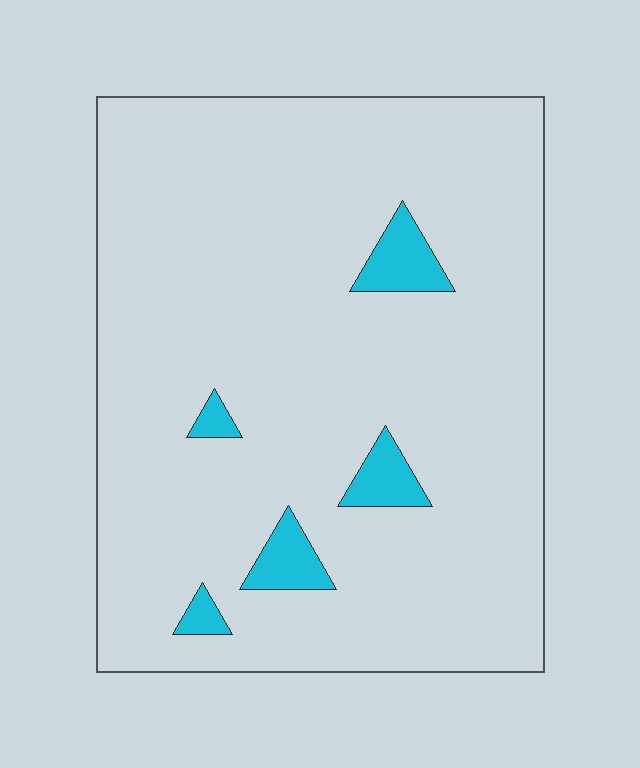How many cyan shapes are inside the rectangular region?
5.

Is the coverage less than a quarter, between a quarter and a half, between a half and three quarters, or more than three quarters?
Less than a quarter.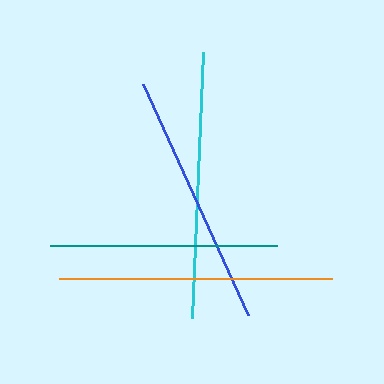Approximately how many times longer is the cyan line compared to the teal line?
The cyan line is approximately 1.2 times the length of the teal line.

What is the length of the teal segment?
The teal segment is approximately 227 pixels long.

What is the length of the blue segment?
The blue segment is approximately 253 pixels long.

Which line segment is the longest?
The orange line is the longest at approximately 273 pixels.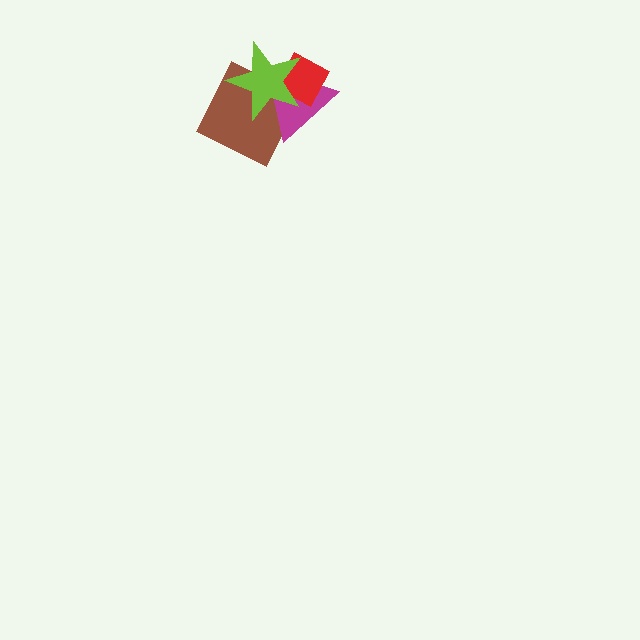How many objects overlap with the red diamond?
2 objects overlap with the red diamond.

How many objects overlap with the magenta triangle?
3 objects overlap with the magenta triangle.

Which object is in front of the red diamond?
The lime star is in front of the red diamond.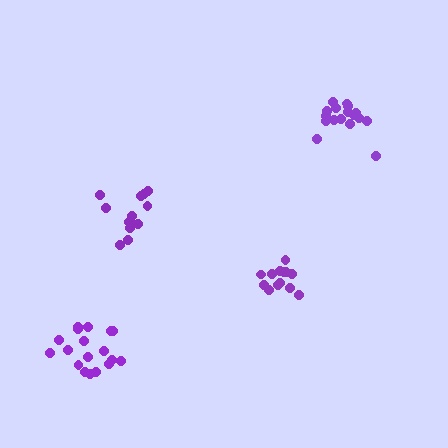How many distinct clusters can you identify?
There are 4 distinct clusters.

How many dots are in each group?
Group 1: 17 dots, Group 2: 13 dots, Group 3: 13 dots, Group 4: 18 dots (61 total).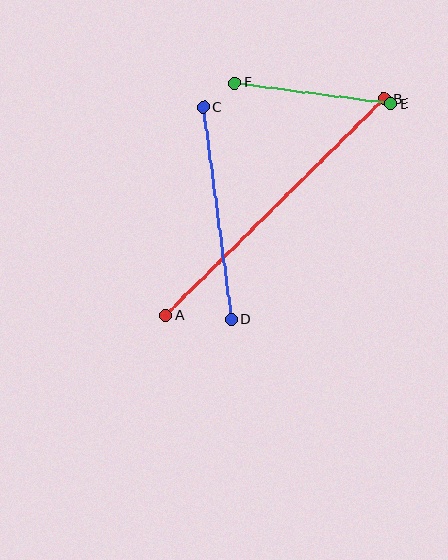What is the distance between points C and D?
The distance is approximately 214 pixels.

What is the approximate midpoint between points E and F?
The midpoint is at approximately (313, 93) pixels.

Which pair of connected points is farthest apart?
Points A and B are farthest apart.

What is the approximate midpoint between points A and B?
The midpoint is at approximately (275, 207) pixels.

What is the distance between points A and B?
The distance is approximately 307 pixels.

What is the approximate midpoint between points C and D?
The midpoint is at approximately (217, 213) pixels.